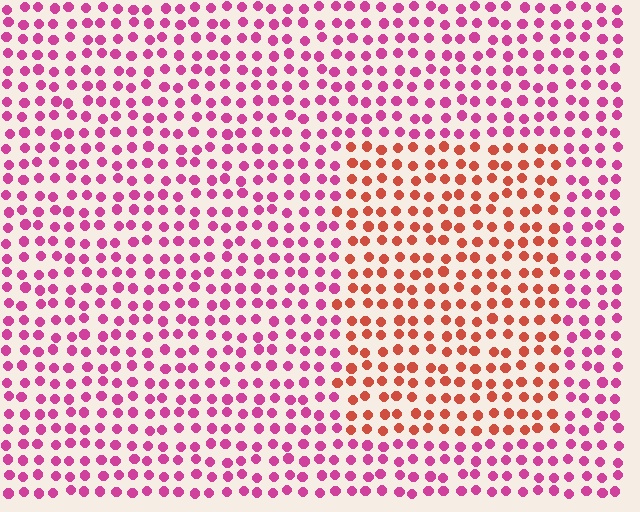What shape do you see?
I see a rectangle.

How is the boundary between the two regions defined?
The boundary is defined purely by a slight shift in hue (about 45 degrees). Spacing, size, and orientation are identical on both sides.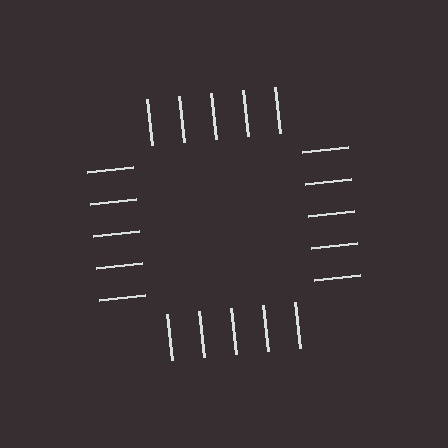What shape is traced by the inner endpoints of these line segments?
An illusory square — the line segments terminate on its edges but no continuous stroke is drawn.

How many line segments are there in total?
20 — 5 along each of the 4 edges.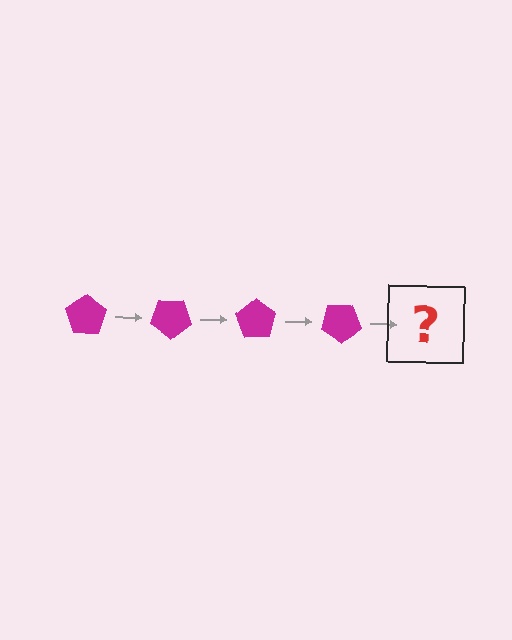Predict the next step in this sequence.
The next step is a magenta pentagon rotated 140 degrees.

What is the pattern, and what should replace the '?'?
The pattern is that the pentagon rotates 35 degrees each step. The '?' should be a magenta pentagon rotated 140 degrees.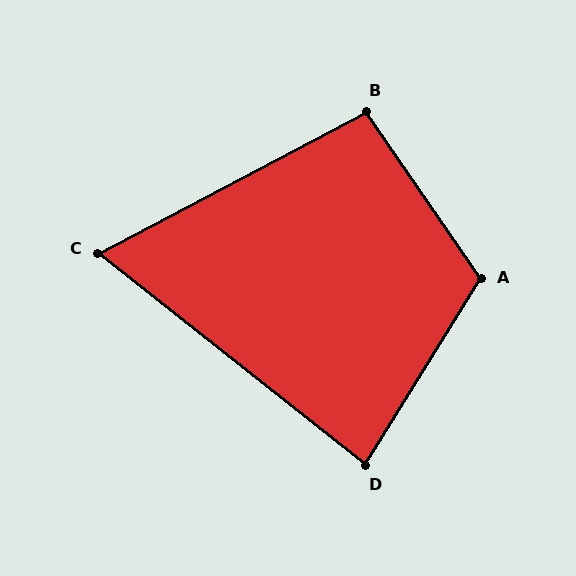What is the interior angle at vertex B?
Approximately 97 degrees (obtuse).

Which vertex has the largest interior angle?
A, at approximately 114 degrees.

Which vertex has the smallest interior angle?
C, at approximately 66 degrees.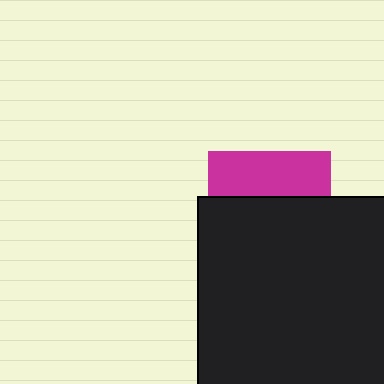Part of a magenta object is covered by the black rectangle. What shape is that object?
It is a square.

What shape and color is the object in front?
The object in front is a black rectangle.